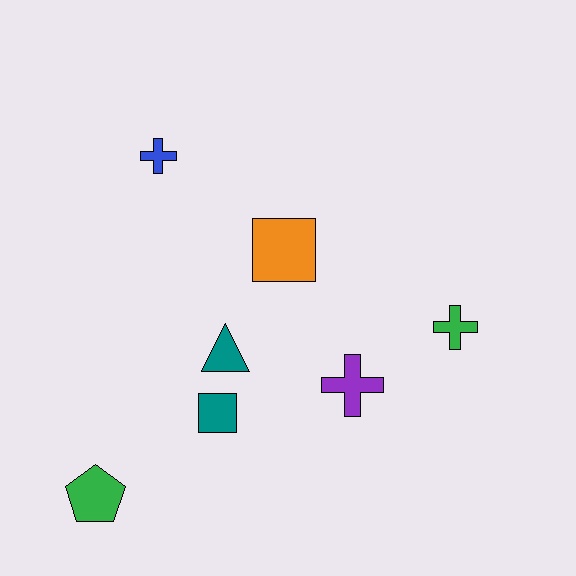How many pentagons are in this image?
There is 1 pentagon.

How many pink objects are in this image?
There are no pink objects.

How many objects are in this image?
There are 7 objects.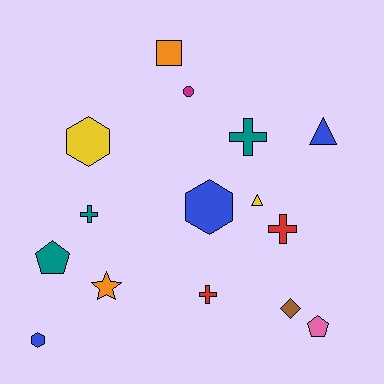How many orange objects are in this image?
There are 2 orange objects.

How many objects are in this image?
There are 15 objects.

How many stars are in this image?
There is 1 star.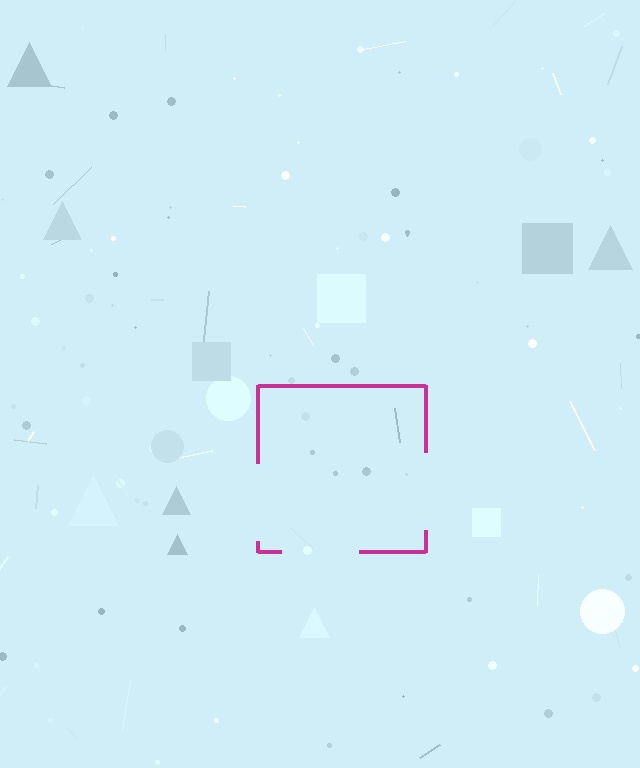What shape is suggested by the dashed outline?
The dashed outline suggests a square.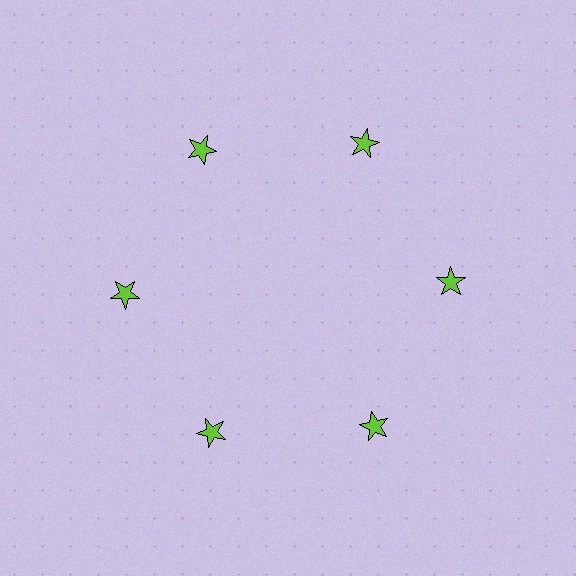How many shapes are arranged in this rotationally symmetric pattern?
There are 6 shapes, arranged in 6 groups of 1.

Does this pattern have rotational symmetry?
Yes, this pattern has 6-fold rotational symmetry. It looks the same after rotating 60 degrees around the center.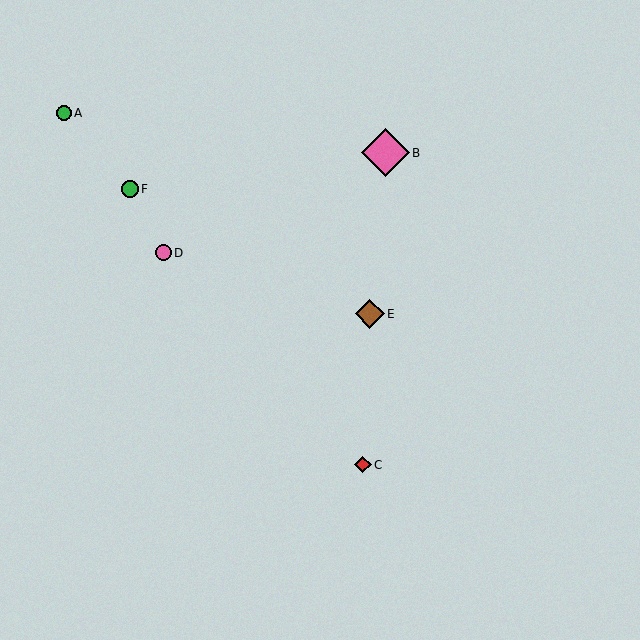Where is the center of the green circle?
The center of the green circle is at (130, 189).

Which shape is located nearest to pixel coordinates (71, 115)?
The green circle (labeled A) at (64, 113) is nearest to that location.